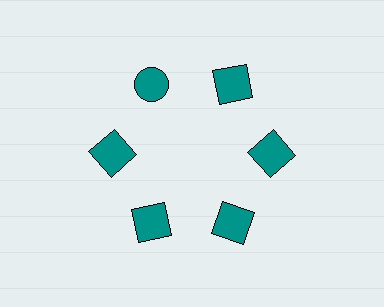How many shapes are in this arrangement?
There are 6 shapes arranged in a ring pattern.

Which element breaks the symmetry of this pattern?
The teal circle at roughly the 11 o'clock position breaks the symmetry. All other shapes are teal squares.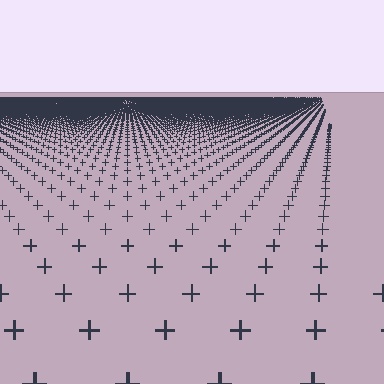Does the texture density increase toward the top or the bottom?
Density increases toward the top.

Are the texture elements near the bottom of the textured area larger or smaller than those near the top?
Larger. Near the bottom, elements are closer to the viewer and appear at a bigger on-screen size.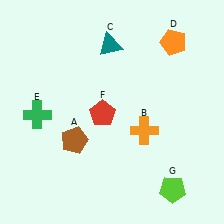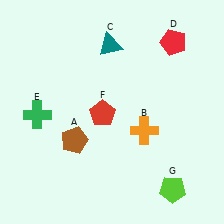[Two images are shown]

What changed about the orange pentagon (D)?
In Image 1, D is orange. In Image 2, it changed to red.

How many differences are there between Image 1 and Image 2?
There is 1 difference between the two images.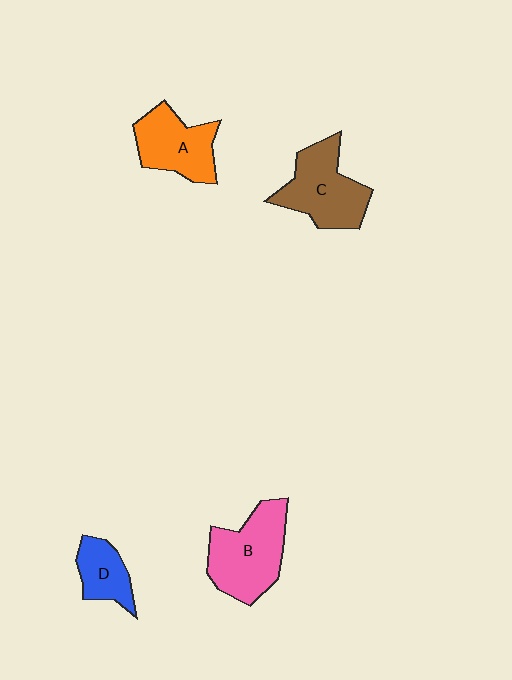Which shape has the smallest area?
Shape D (blue).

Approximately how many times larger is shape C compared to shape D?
Approximately 1.8 times.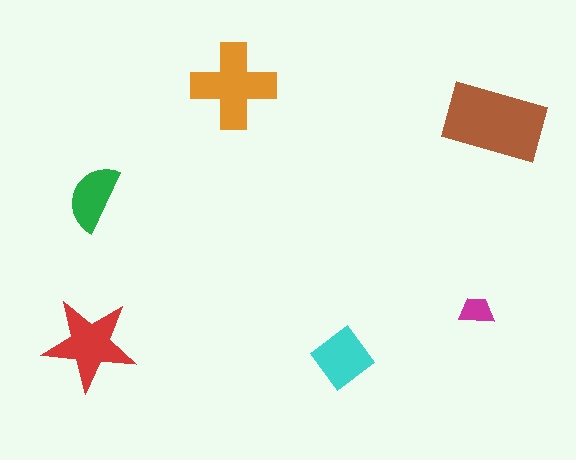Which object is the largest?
The brown rectangle.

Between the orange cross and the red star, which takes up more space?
The orange cross.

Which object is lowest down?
The cyan diamond is bottommost.